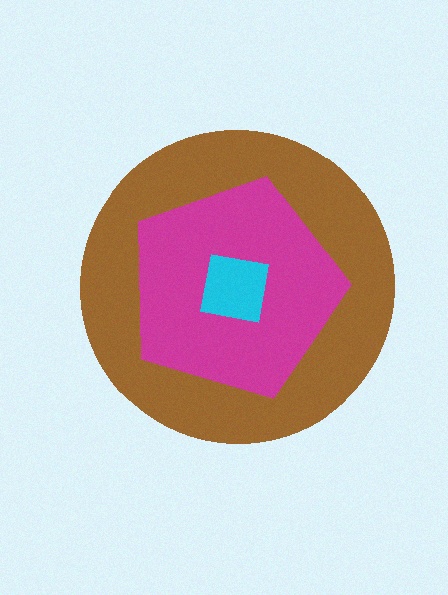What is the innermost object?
The cyan square.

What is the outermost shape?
The brown circle.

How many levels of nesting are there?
3.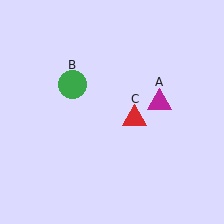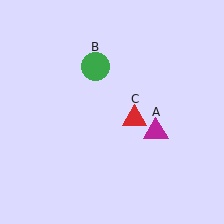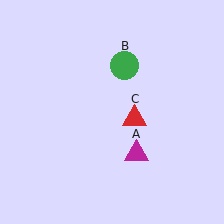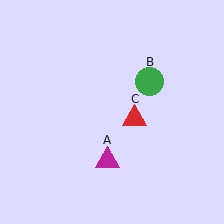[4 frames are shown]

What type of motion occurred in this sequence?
The magenta triangle (object A), green circle (object B) rotated clockwise around the center of the scene.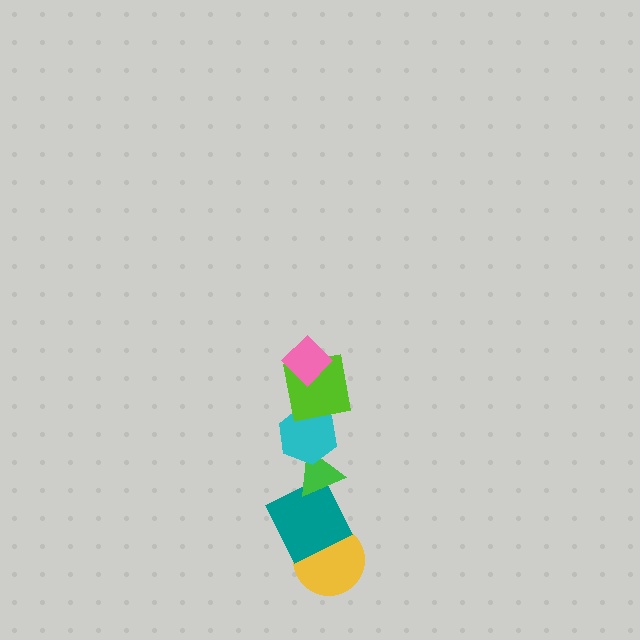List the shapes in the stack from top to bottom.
From top to bottom: the pink diamond, the lime square, the cyan hexagon, the green triangle, the teal square, the yellow circle.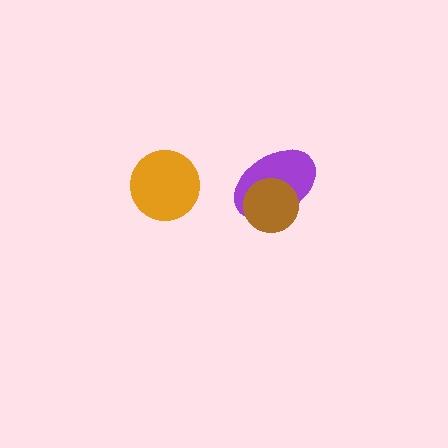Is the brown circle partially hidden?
No, no other shape covers it.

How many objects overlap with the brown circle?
1 object overlaps with the brown circle.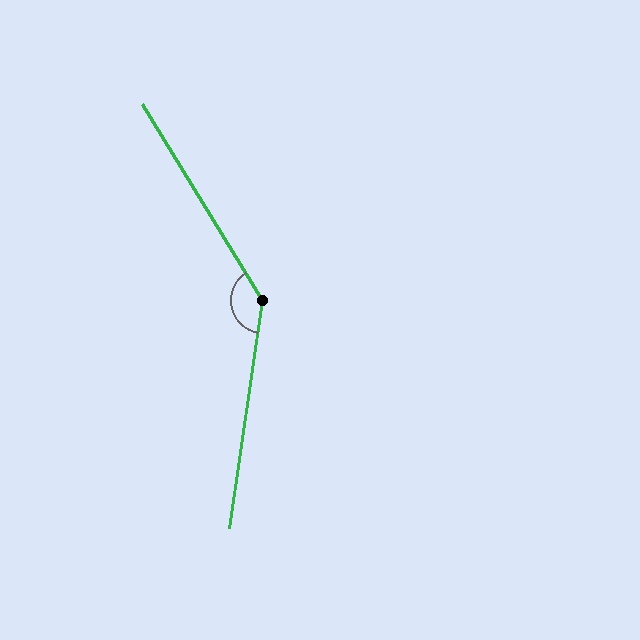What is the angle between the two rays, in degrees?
Approximately 140 degrees.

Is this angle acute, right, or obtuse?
It is obtuse.